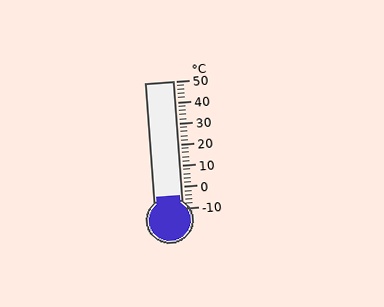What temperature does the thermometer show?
The thermometer shows approximately -4°C.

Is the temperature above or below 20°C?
The temperature is below 20°C.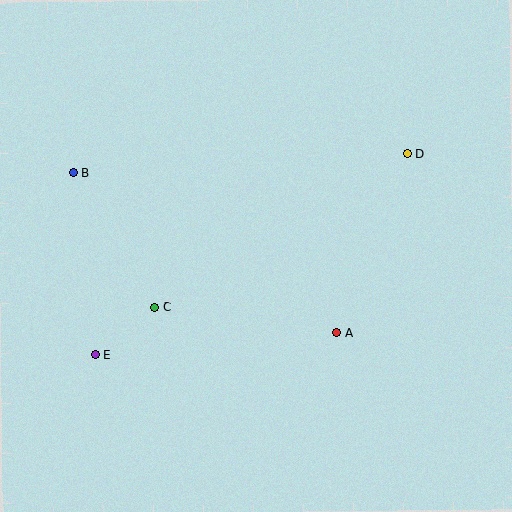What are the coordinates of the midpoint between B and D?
The midpoint between B and D is at (240, 164).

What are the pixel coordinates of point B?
Point B is at (73, 173).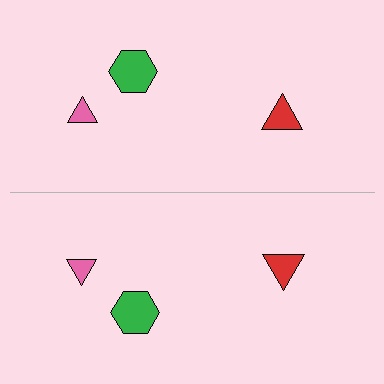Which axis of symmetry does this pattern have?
The pattern has a horizontal axis of symmetry running through the center of the image.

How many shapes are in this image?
There are 6 shapes in this image.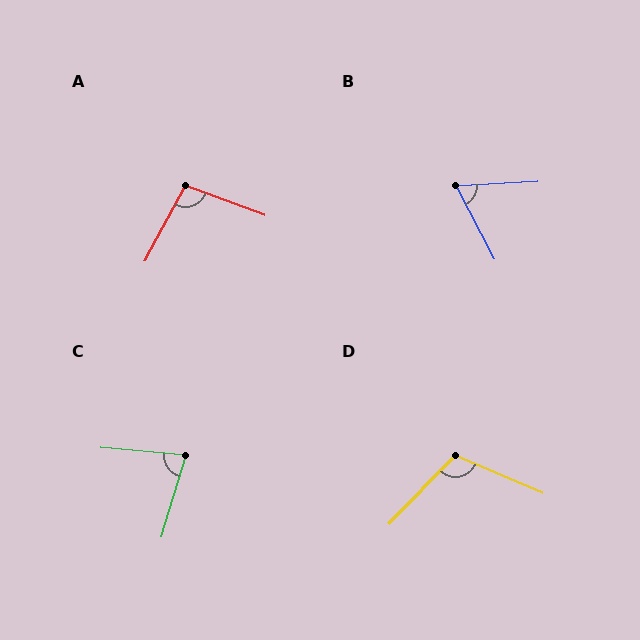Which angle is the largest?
D, at approximately 111 degrees.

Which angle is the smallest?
B, at approximately 65 degrees.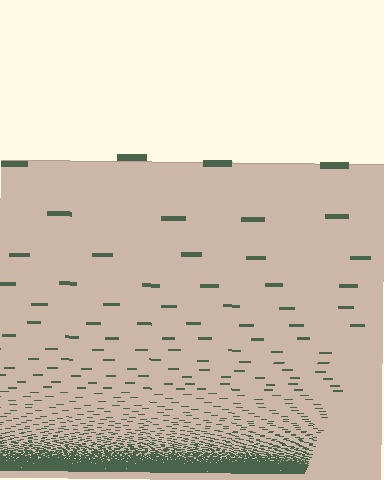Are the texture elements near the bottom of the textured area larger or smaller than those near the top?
Smaller. The gradient is inverted — elements near the bottom are smaller and denser.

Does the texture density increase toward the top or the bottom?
Density increases toward the bottom.